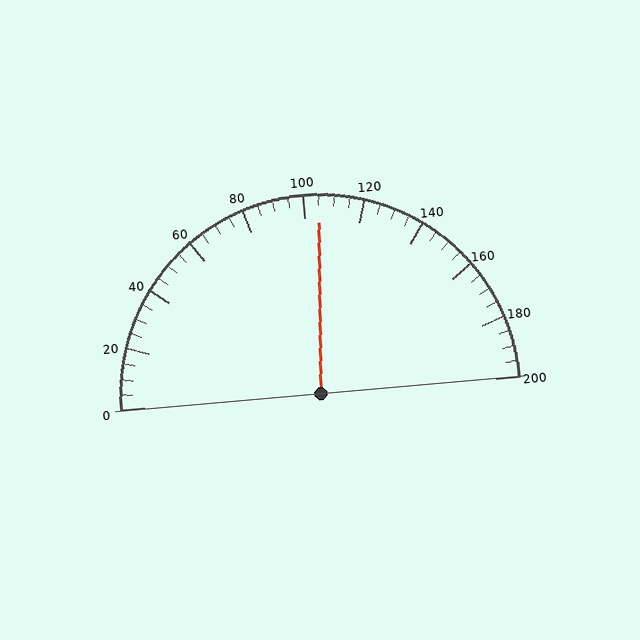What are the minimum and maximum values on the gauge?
The gauge ranges from 0 to 200.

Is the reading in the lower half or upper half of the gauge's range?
The reading is in the upper half of the range (0 to 200).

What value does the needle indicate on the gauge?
The needle indicates approximately 105.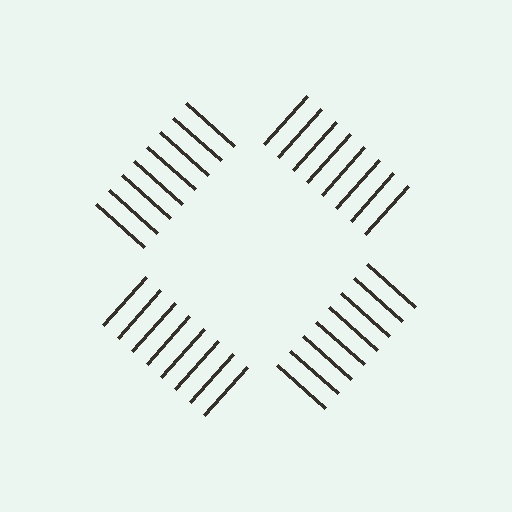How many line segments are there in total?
32 — 8 along each of the 4 edges.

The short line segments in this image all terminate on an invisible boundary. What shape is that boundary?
An illusory square — the line segments terminate on its edges but no continuous stroke is drawn.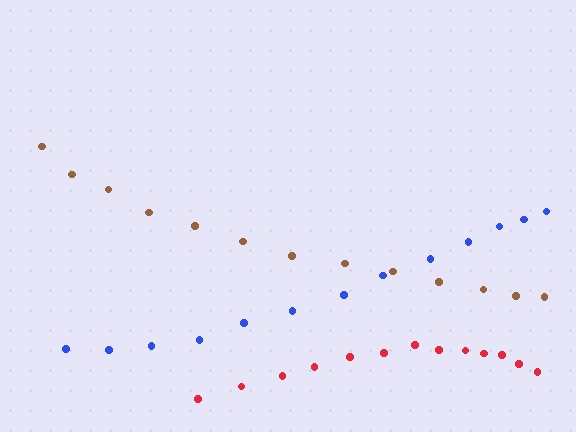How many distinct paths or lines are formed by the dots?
There are 3 distinct paths.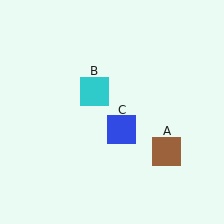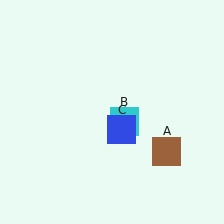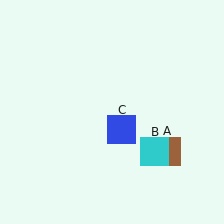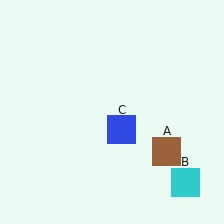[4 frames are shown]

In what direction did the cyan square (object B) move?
The cyan square (object B) moved down and to the right.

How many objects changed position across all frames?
1 object changed position: cyan square (object B).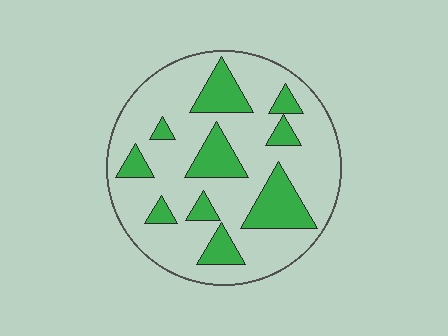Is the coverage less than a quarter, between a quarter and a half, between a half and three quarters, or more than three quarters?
Less than a quarter.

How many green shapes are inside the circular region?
10.